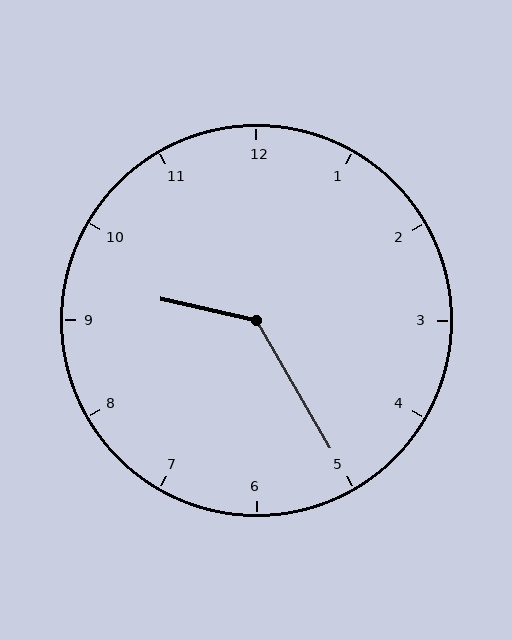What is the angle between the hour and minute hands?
Approximately 132 degrees.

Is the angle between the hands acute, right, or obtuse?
It is obtuse.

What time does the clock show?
9:25.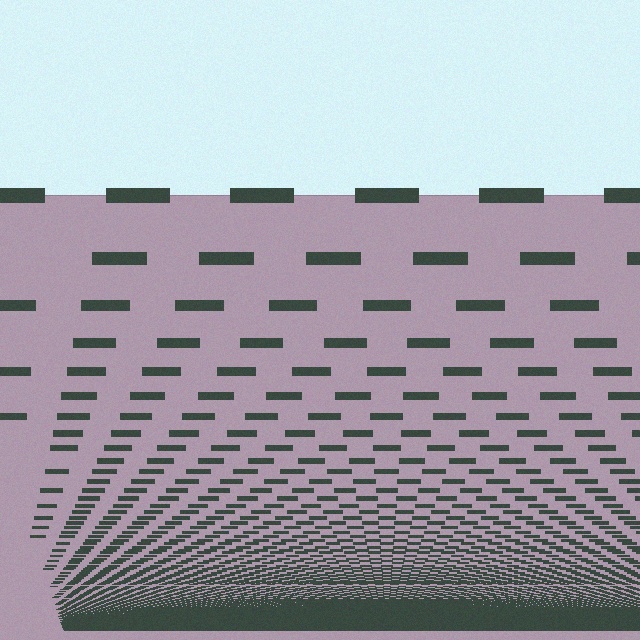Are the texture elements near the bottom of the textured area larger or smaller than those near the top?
Smaller. The gradient is inverted — elements near the bottom are smaller and denser.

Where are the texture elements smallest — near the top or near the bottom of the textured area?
Near the bottom.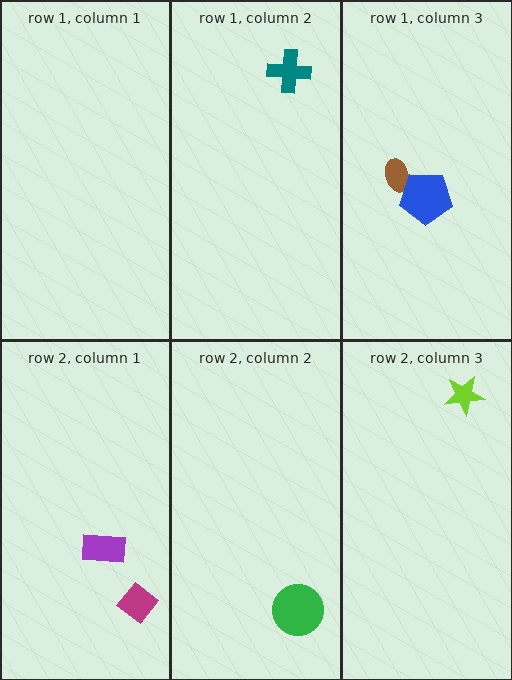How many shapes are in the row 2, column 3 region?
1.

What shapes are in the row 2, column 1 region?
The purple rectangle, the magenta diamond.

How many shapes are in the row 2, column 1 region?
2.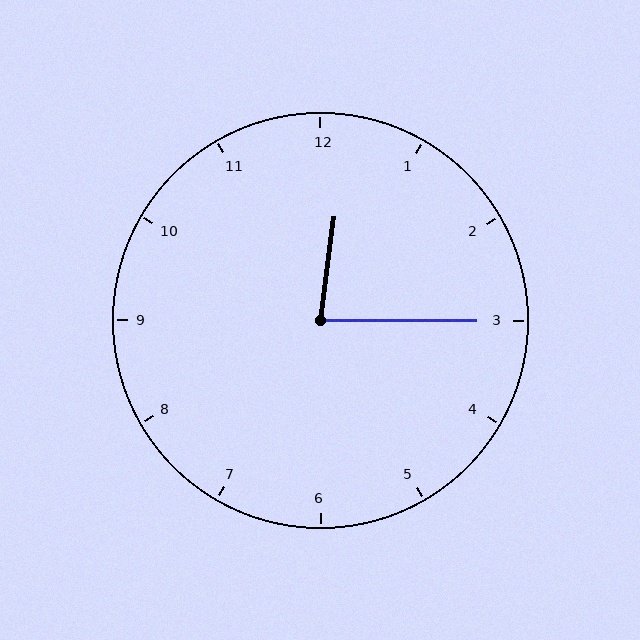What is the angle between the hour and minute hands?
Approximately 82 degrees.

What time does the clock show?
12:15.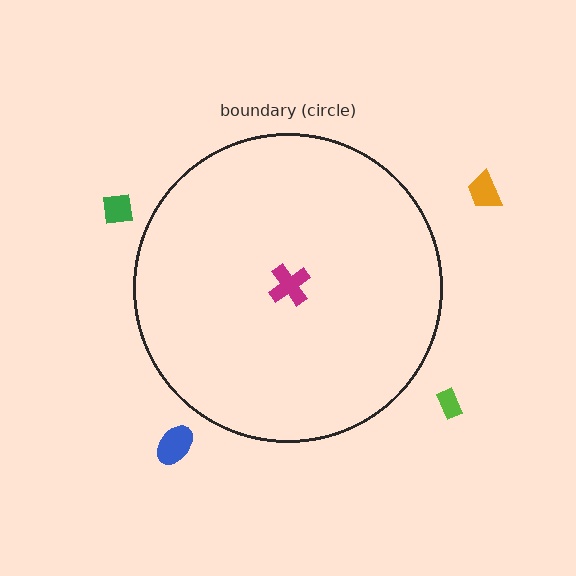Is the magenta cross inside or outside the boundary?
Inside.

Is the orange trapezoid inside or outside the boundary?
Outside.